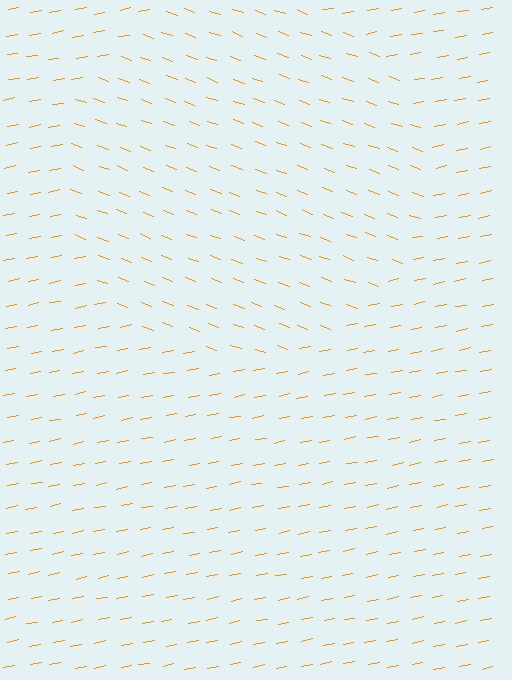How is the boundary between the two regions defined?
The boundary is defined purely by a change in line orientation (approximately 31 degrees difference). All lines are the same color and thickness.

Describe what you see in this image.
The image is filled with small orange line segments. A circle region in the image has lines oriented differently from the surrounding lines, creating a visible texture boundary.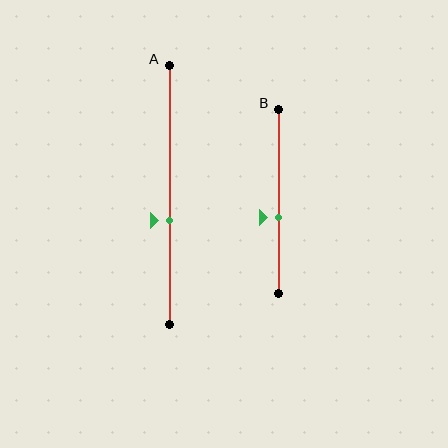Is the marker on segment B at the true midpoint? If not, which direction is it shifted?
No, the marker on segment B is shifted downward by about 8% of the segment length.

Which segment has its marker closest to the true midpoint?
Segment B has its marker closest to the true midpoint.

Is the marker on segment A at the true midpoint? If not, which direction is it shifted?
No, the marker on segment A is shifted downward by about 10% of the segment length.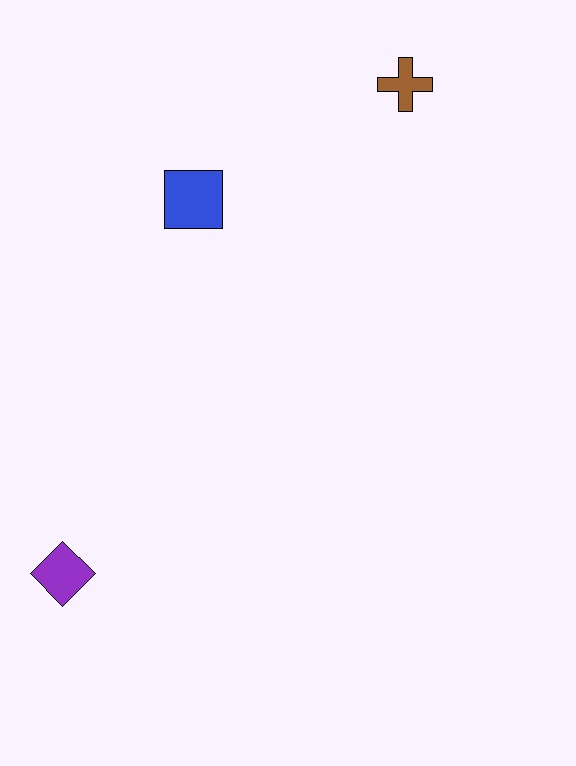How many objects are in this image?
There are 3 objects.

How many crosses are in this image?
There is 1 cross.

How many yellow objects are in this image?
There are no yellow objects.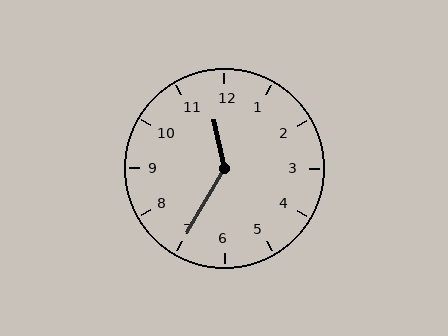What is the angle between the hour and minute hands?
Approximately 138 degrees.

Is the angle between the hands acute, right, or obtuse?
It is obtuse.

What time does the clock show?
11:35.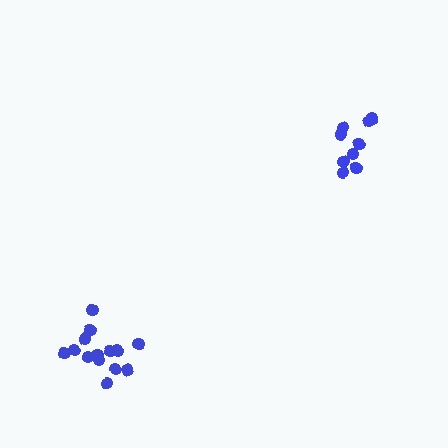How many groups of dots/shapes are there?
There are 2 groups.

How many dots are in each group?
Group 1: 9 dots, Group 2: 14 dots (23 total).